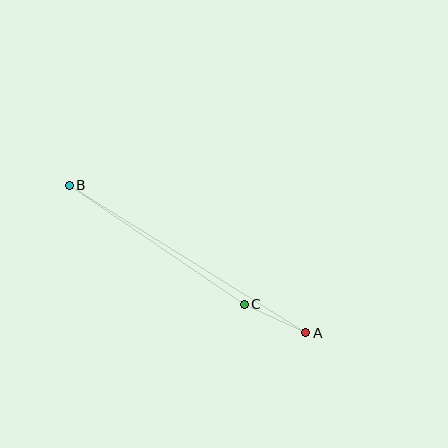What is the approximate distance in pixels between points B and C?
The distance between B and C is approximately 212 pixels.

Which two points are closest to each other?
Points A and C are closest to each other.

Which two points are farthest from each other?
Points A and B are farthest from each other.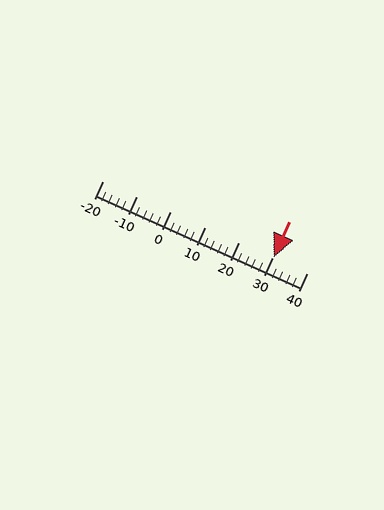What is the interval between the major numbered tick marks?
The major tick marks are spaced 10 units apart.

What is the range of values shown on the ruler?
The ruler shows values from -20 to 40.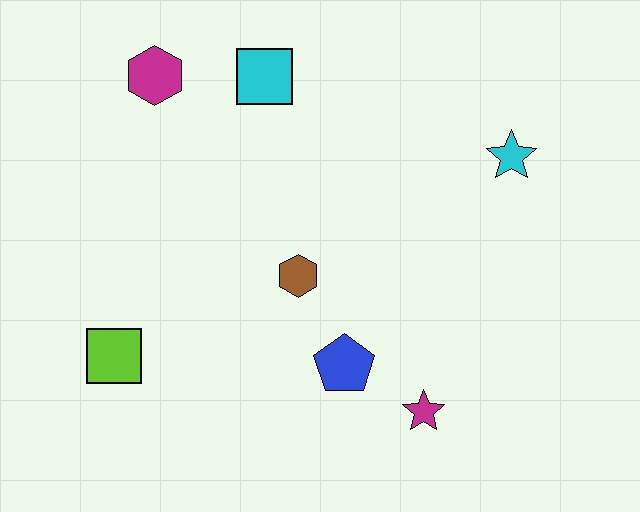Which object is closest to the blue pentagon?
The magenta star is closest to the blue pentagon.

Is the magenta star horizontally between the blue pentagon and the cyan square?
No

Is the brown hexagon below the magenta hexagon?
Yes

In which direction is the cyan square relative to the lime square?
The cyan square is above the lime square.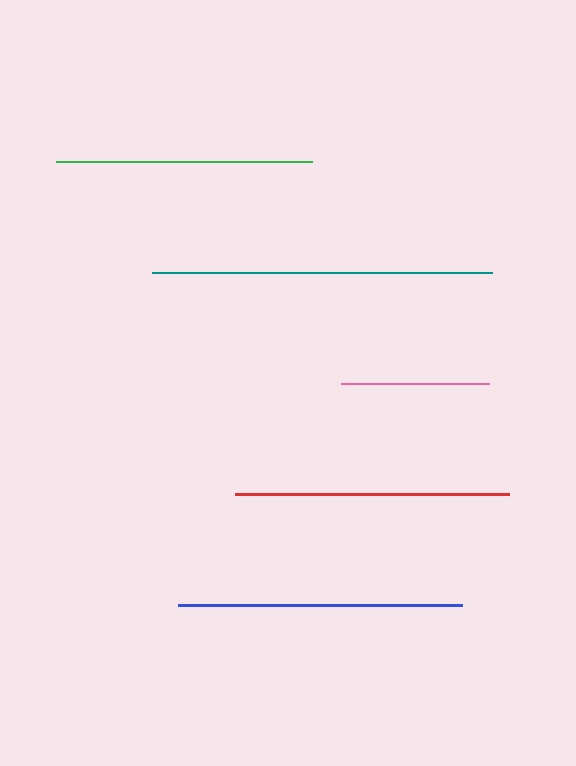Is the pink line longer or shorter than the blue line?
The blue line is longer than the pink line.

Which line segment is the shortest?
The pink line is the shortest at approximately 148 pixels.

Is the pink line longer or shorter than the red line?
The red line is longer than the pink line.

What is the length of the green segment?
The green segment is approximately 256 pixels long.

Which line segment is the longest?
The teal line is the longest at approximately 339 pixels.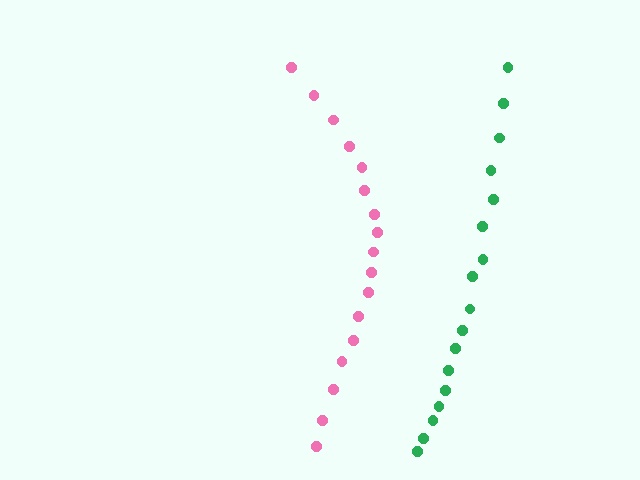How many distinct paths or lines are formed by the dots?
There are 2 distinct paths.